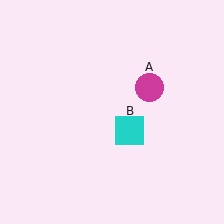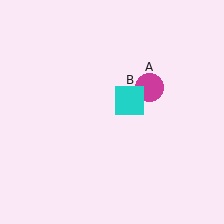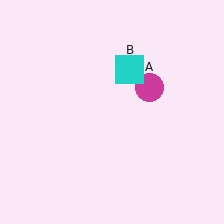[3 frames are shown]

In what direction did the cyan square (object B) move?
The cyan square (object B) moved up.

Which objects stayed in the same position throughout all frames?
Magenta circle (object A) remained stationary.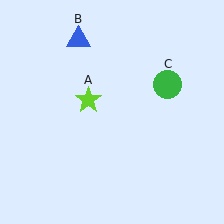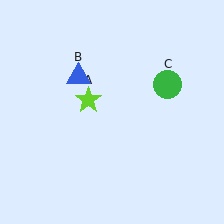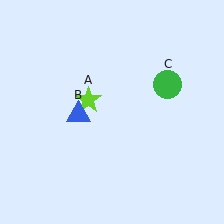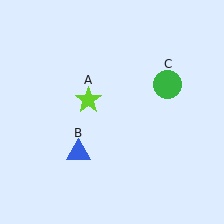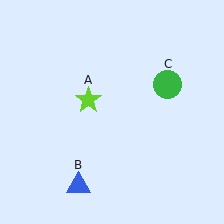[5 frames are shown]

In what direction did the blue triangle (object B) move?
The blue triangle (object B) moved down.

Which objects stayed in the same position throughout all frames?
Lime star (object A) and green circle (object C) remained stationary.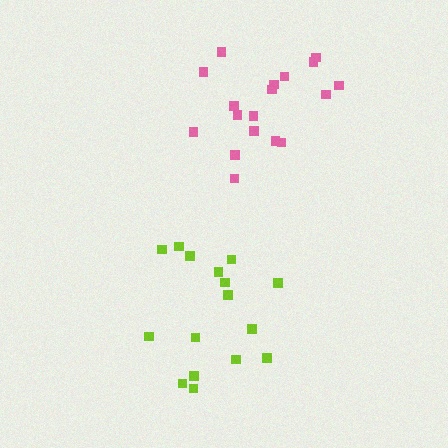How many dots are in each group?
Group 1: 16 dots, Group 2: 18 dots (34 total).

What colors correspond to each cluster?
The clusters are colored: lime, pink.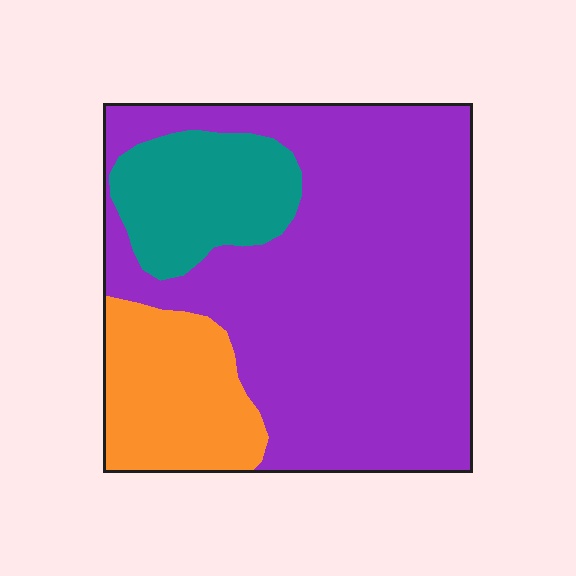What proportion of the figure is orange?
Orange takes up about one sixth (1/6) of the figure.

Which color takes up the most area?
Purple, at roughly 65%.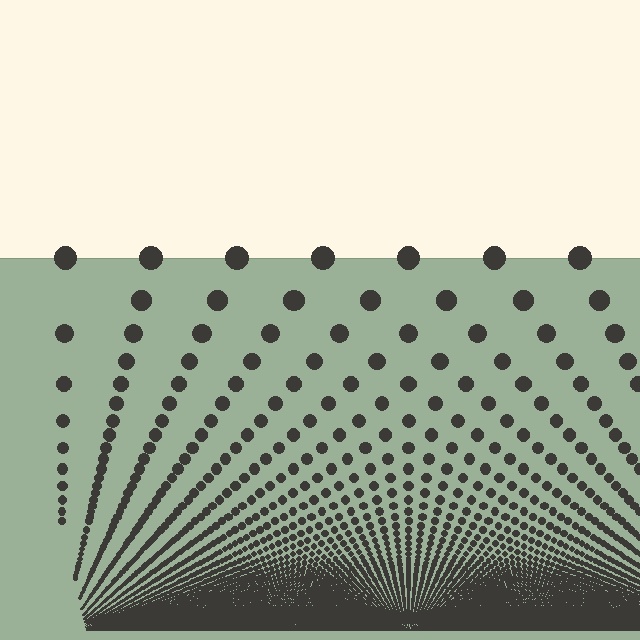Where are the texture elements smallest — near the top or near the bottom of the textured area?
Near the bottom.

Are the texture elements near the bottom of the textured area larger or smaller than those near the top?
Smaller. The gradient is inverted — elements near the bottom are smaller and denser.